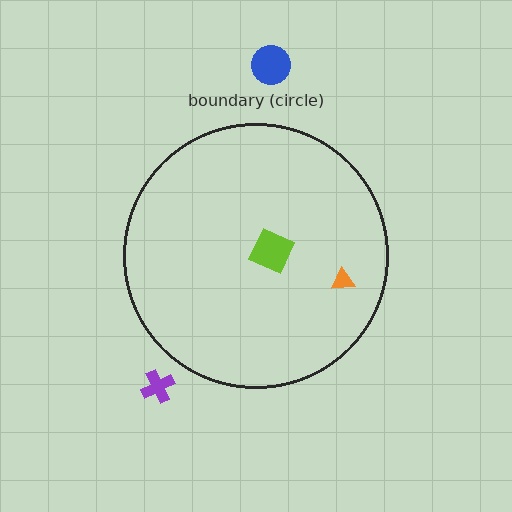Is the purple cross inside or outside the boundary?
Outside.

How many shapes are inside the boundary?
2 inside, 2 outside.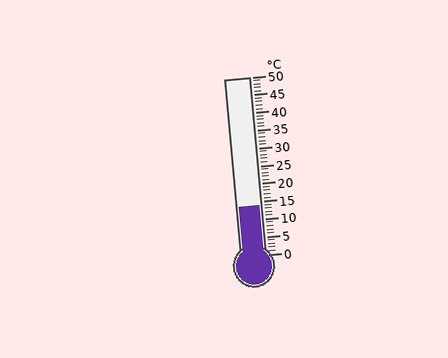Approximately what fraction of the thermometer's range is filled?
The thermometer is filled to approximately 30% of its range.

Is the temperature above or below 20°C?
The temperature is below 20°C.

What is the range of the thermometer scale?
The thermometer scale ranges from 0°C to 50°C.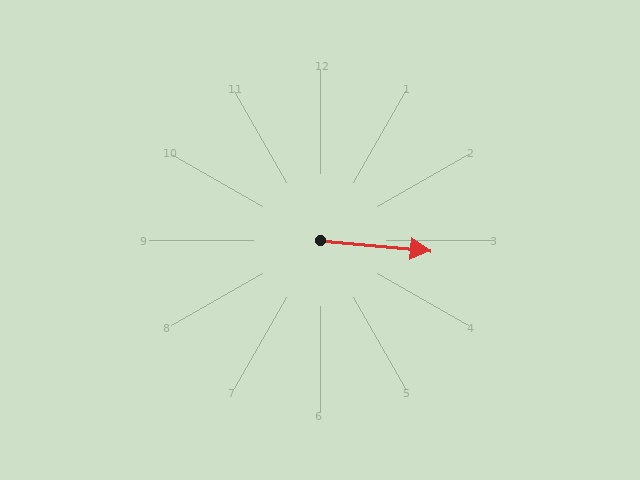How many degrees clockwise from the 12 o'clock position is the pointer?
Approximately 95 degrees.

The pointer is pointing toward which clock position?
Roughly 3 o'clock.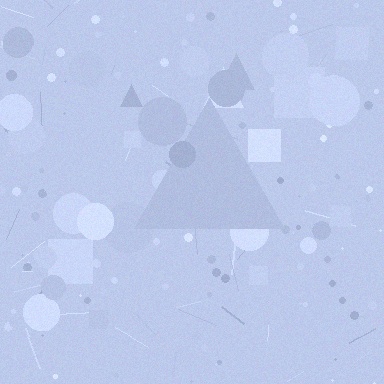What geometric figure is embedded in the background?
A triangle is embedded in the background.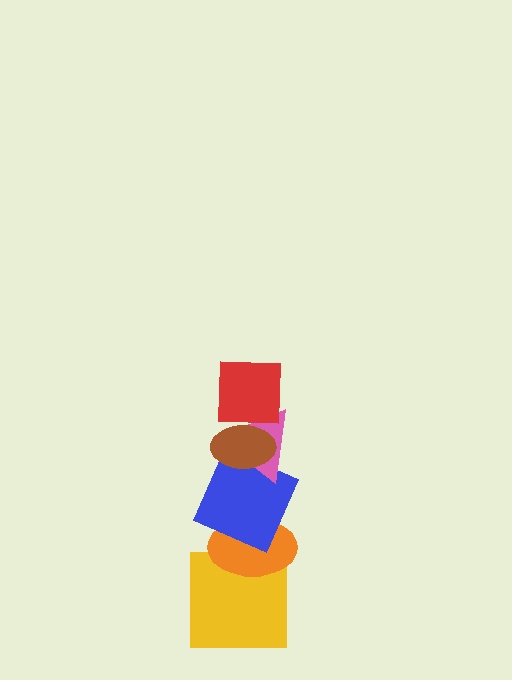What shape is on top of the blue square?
The pink triangle is on top of the blue square.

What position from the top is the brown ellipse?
The brown ellipse is 2nd from the top.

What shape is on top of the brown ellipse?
The red square is on top of the brown ellipse.